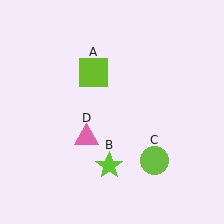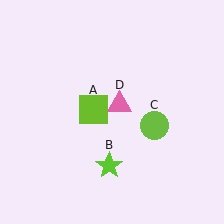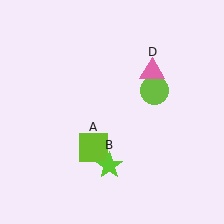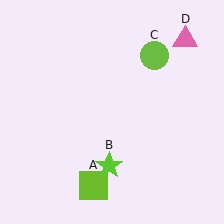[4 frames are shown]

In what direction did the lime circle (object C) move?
The lime circle (object C) moved up.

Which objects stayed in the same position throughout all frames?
Lime star (object B) remained stationary.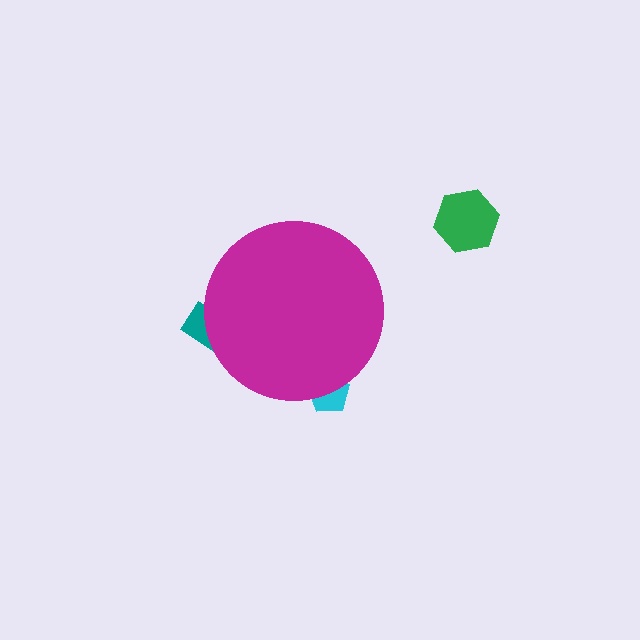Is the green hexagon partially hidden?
No, the green hexagon is fully visible.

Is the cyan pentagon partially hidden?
Yes, the cyan pentagon is partially hidden behind the magenta circle.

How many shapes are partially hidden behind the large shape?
2 shapes are partially hidden.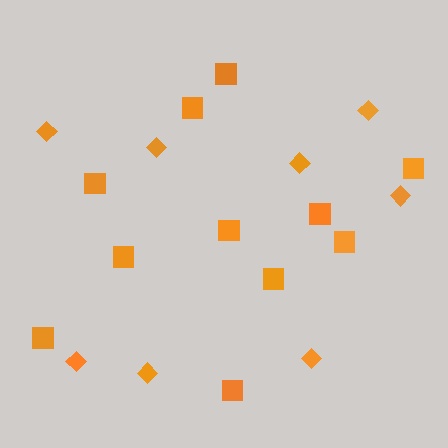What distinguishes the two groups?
There are 2 groups: one group of squares (11) and one group of diamonds (8).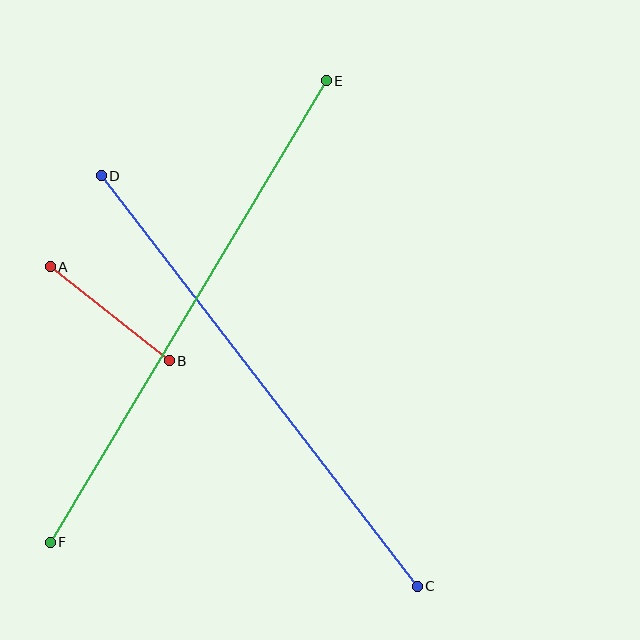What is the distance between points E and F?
The distance is approximately 538 pixels.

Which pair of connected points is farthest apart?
Points E and F are farthest apart.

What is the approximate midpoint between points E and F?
The midpoint is at approximately (188, 311) pixels.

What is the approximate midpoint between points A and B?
The midpoint is at approximately (110, 314) pixels.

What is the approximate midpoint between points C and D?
The midpoint is at approximately (259, 381) pixels.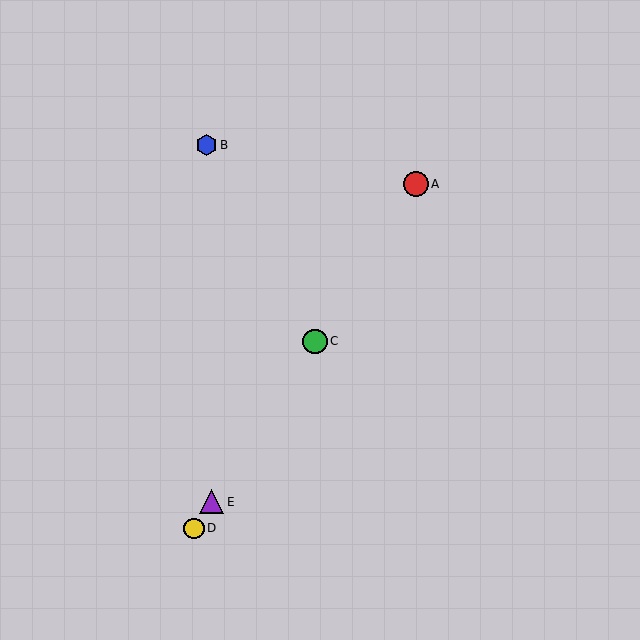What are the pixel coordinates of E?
Object E is at (211, 502).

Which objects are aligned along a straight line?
Objects A, C, D, E are aligned along a straight line.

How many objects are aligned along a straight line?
4 objects (A, C, D, E) are aligned along a straight line.